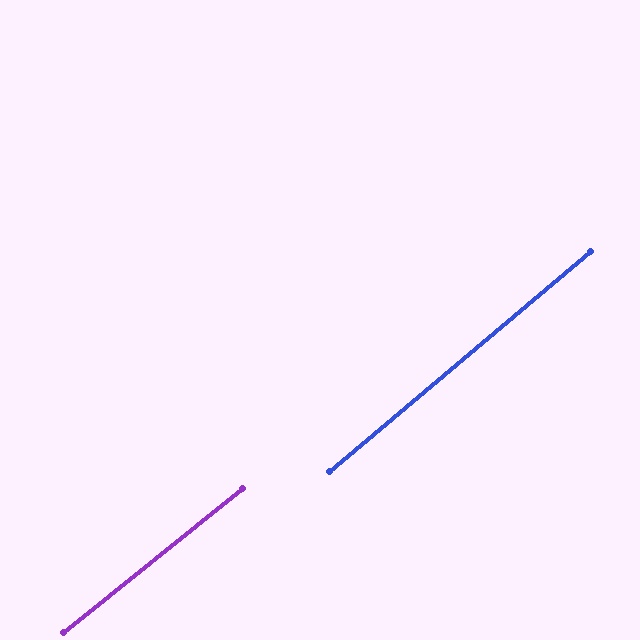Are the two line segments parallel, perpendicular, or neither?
Parallel — their directions differ by only 1.4°.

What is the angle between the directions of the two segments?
Approximately 1 degree.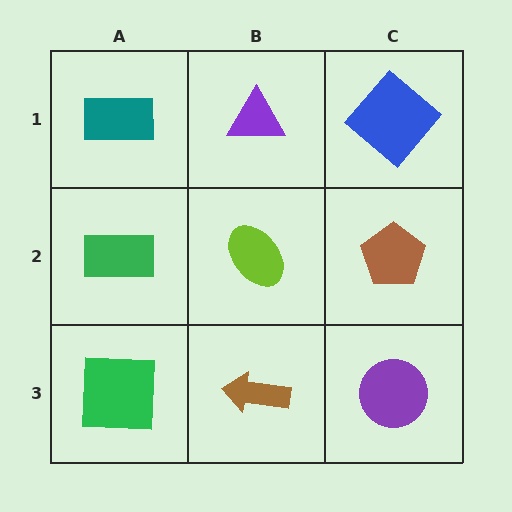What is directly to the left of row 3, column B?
A green square.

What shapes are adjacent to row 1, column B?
A lime ellipse (row 2, column B), a teal rectangle (row 1, column A), a blue diamond (row 1, column C).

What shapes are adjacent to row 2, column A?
A teal rectangle (row 1, column A), a green square (row 3, column A), a lime ellipse (row 2, column B).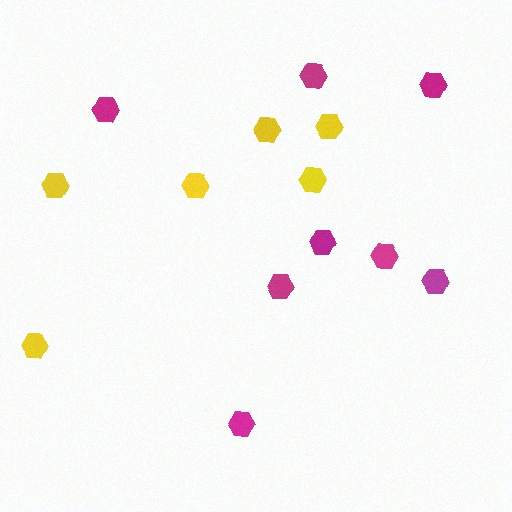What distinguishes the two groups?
There are 2 groups: one group of magenta hexagons (8) and one group of yellow hexagons (6).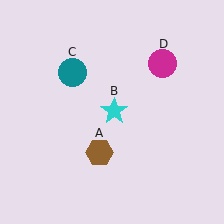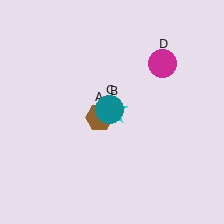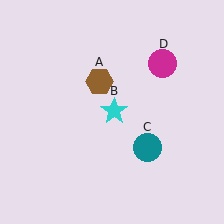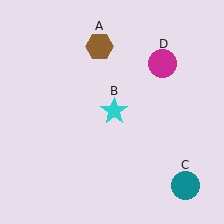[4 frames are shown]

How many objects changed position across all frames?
2 objects changed position: brown hexagon (object A), teal circle (object C).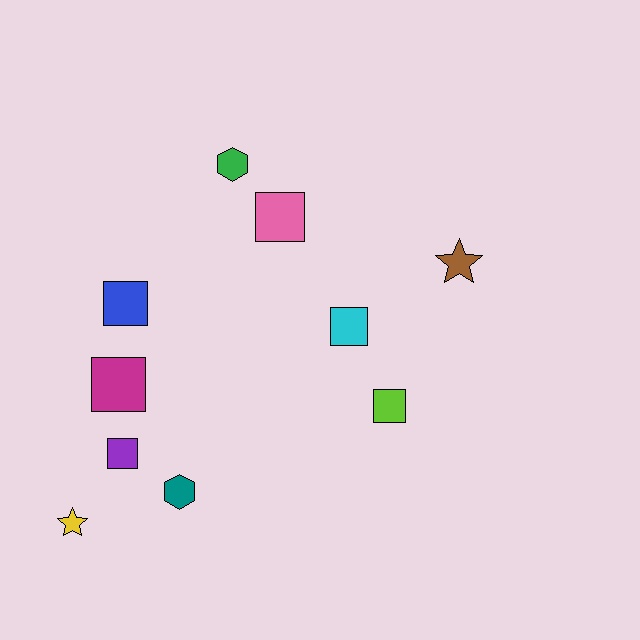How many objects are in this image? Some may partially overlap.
There are 10 objects.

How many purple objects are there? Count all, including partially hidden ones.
There is 1 purple object.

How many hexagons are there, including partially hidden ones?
There are 2 hexagons.